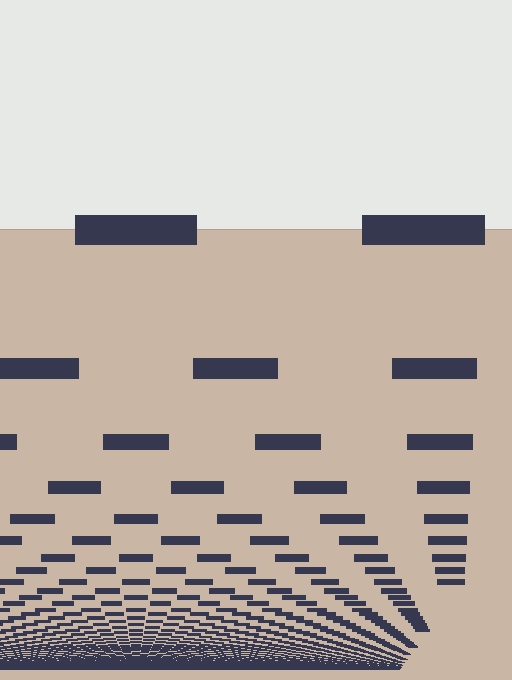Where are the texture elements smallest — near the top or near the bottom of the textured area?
Near the bottom.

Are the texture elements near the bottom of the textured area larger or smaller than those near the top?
Smaller. The gradient is inverted — elements near the bottom are smaller and denser.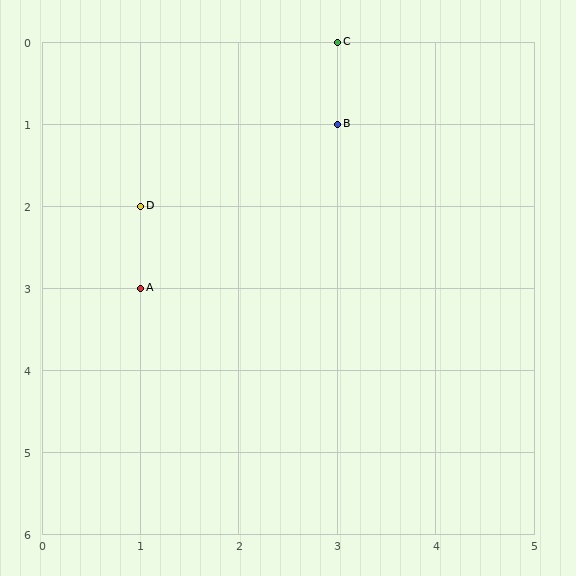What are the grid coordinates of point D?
Point D is at grid coordinates (1, 2).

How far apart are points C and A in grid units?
Points C and A are 2 columns and 3 rows apart (about 3.6 grid units diagonally).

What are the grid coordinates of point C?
Point C is at grid coordinates (3, 0).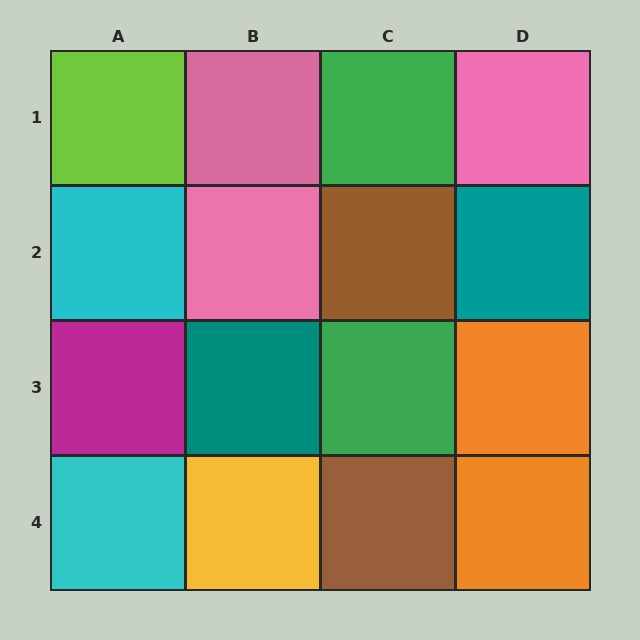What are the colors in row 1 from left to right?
Lime, pink, green, pink.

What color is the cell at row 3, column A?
Magenta.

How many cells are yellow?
1 cell is yellow.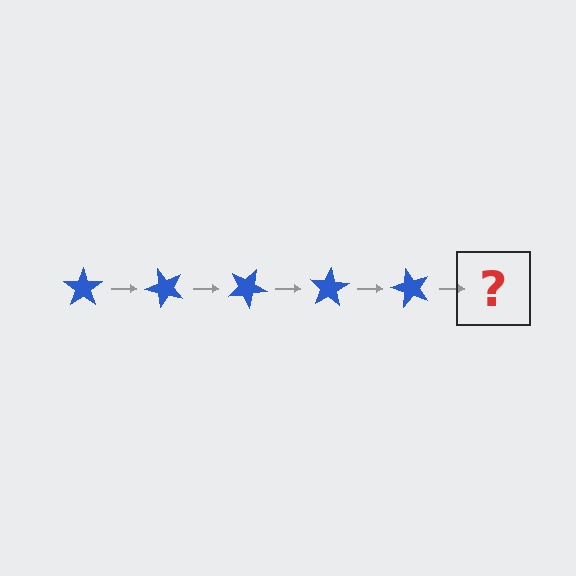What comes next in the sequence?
The next element should be a blue star rotated 250 degrees.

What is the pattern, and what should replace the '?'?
The pattern is that the star rotates 50 degrees each step. The '?' should be a blue star rotated 250 degrees.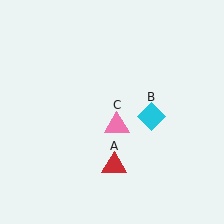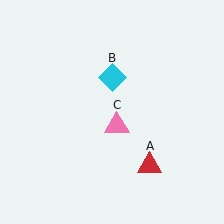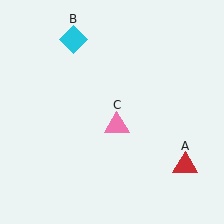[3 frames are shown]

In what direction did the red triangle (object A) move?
The red triangle (object A) moved right.